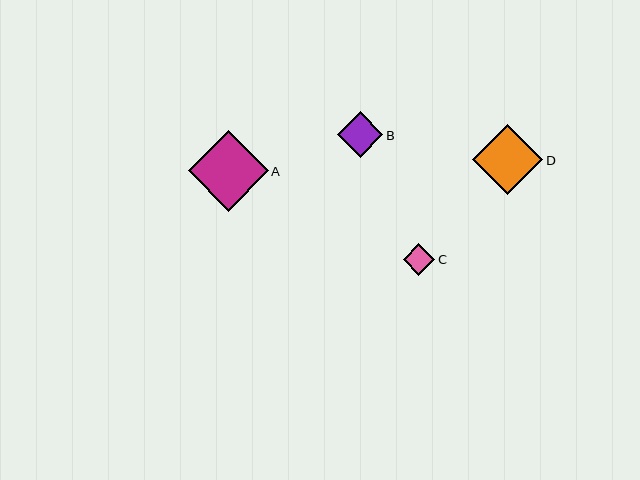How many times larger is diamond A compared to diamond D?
Diamond A is approximately 1.1 times the size of diamond D.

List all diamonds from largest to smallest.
From largest to smallest: A, D, B, C.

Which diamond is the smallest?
Diamond C is the smallest with a size of approximately 32 pixels.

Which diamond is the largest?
Diamond A is the largest with a size of approximately 80 pixels.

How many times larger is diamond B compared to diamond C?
Diamond B is approximately 1.4 times the size of diamond C.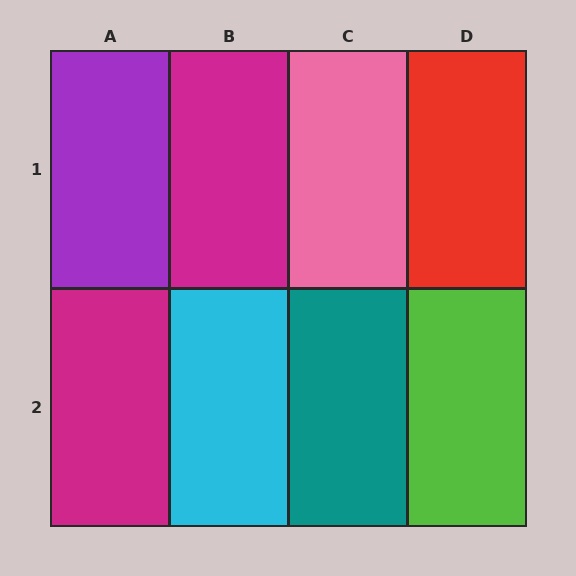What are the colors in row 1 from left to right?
Purple, magenta, pink, red.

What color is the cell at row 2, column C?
Teal.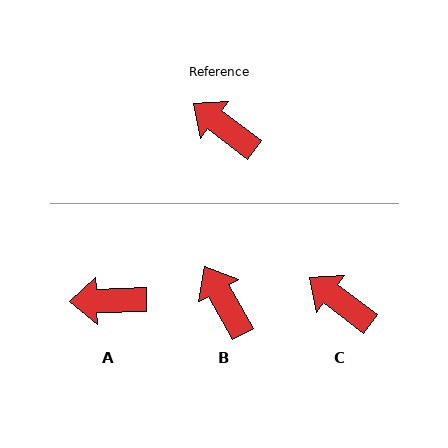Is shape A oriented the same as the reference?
No, it is off by about 39 degrees.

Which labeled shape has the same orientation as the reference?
C.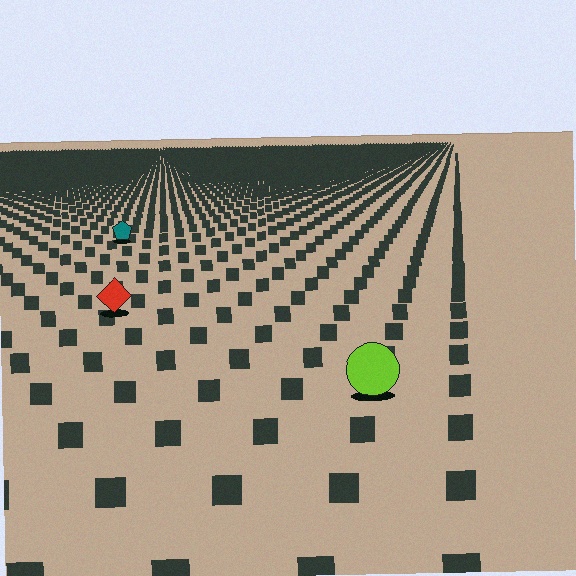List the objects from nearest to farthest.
From nearest to farthest: the lime circle, the red diamond, the teal pentagon.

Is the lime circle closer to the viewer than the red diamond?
Yes. The lime circle is closer — you can tell from the texture gradient: the ground texture is coarser near it.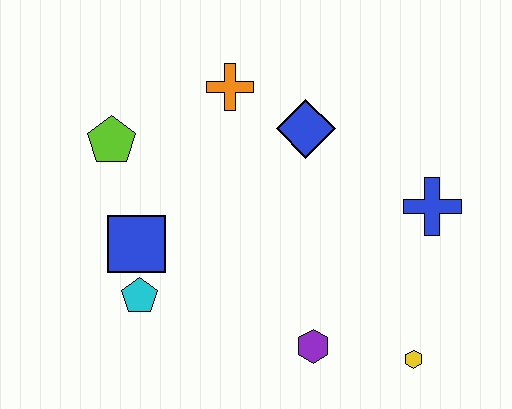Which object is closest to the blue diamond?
The orange cross is closest to the blue diamond.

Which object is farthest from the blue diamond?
The yellow hexagon is farthest from the blue diamond.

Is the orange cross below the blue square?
No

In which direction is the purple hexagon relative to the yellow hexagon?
The purple hexagon is to the left of the yellow hexagon.